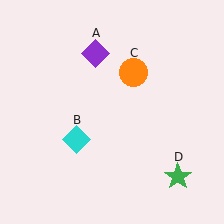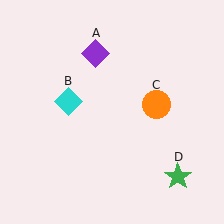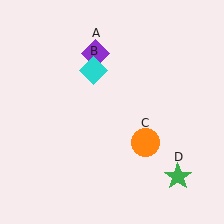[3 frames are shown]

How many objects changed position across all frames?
2 objects changed position: cyan diamond (object B), orange circle (object C).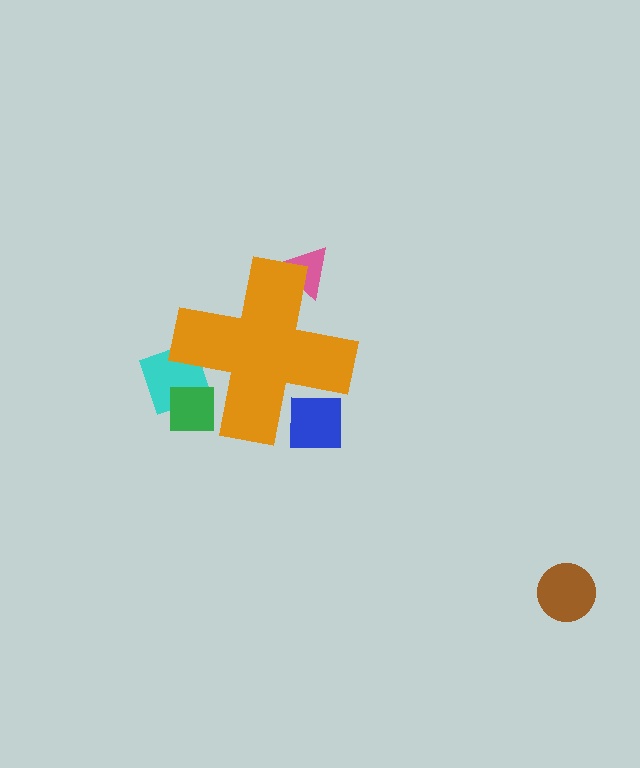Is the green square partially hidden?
Yes, the green square is partially hidden behind the orange cross.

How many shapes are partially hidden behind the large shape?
4 shapes are partially hidden.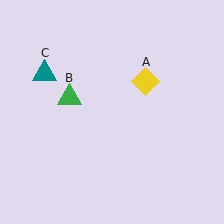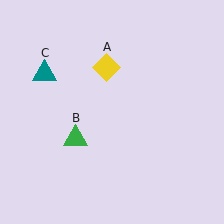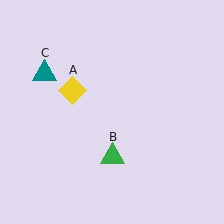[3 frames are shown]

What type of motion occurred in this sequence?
The yellow diamond (object A), green triangle (object B) rotated counterclockwise around the center of the scene.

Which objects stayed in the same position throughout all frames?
Teal triangle (object C) remained stationary.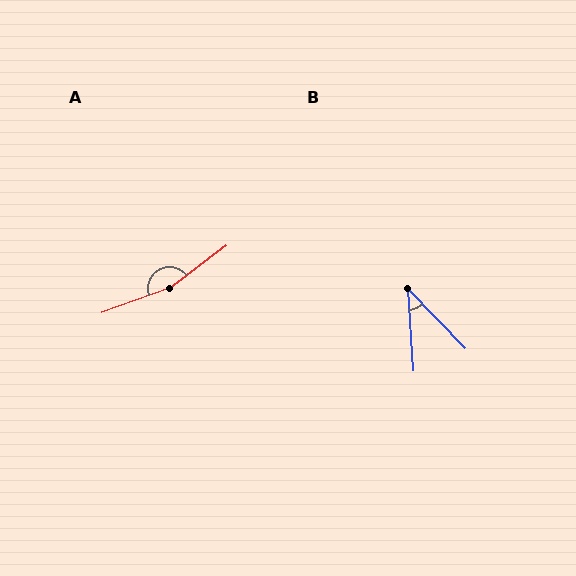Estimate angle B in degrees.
Approximately 41 degrees.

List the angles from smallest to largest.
B (41°), A (163°).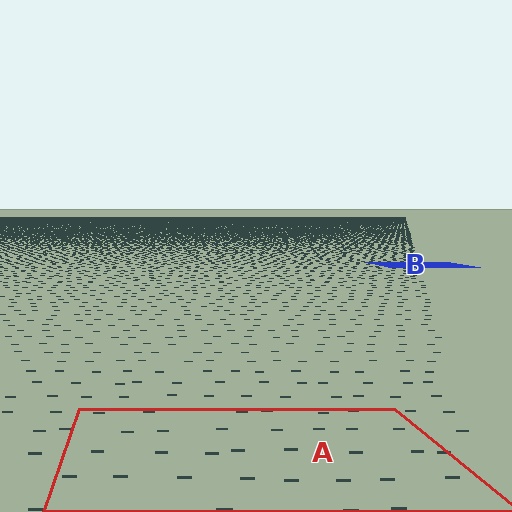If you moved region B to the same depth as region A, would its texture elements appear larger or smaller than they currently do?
They would appear larger. At a closer depth, the same texture elements are projected at a bigger on-screen size.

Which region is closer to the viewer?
Region A is closer. The texture elements there are larger and more spread out.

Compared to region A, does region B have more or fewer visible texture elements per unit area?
Region B has more texture elements per unit area — they are packed more densely because it is farther away.